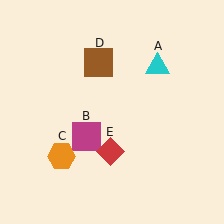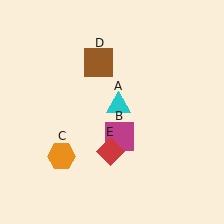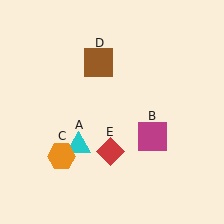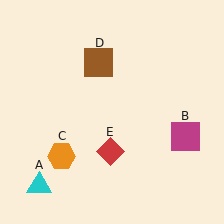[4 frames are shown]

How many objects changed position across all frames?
2 objects changed position: cyan triangle (object A), magenta square (object B).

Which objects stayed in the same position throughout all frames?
Orange hexagon (object C) and brown square (object D) and red diamond (object E) remained stationary.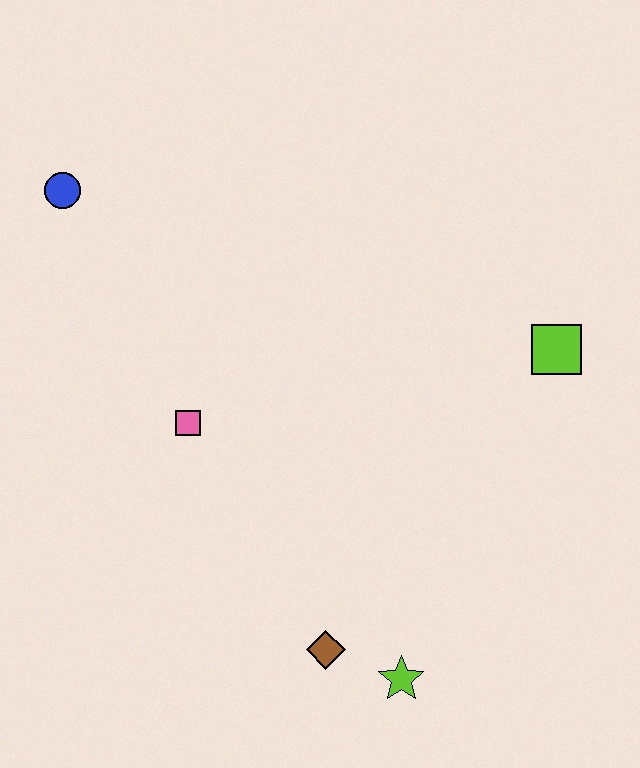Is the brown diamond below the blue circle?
Yes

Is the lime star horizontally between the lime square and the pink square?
Yes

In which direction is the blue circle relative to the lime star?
The blue circle is above the lime star.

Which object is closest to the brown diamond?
The lime star is closest to the brown diamond.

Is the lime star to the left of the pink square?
No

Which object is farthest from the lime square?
The blue circle is farthest from the lime square.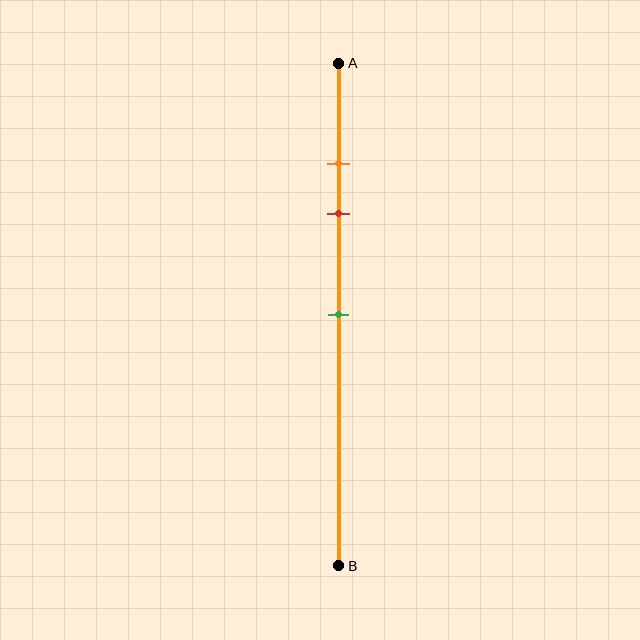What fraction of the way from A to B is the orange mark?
The orange mark is approximately 20% (0.2) of the way from A to B.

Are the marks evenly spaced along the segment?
No, the marks are not evenly spaced.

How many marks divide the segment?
There are 3 marks dividing the segment.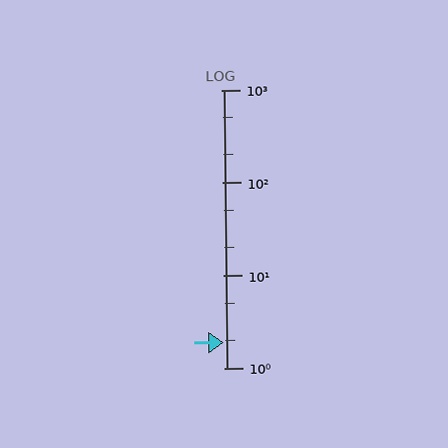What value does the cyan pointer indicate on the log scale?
The pointer indicates approximately 1.9.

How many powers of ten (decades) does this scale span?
The scale spans 3 decades, from 1 to 1000.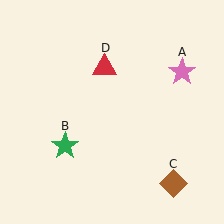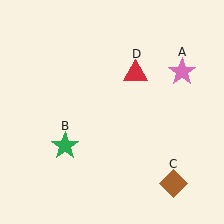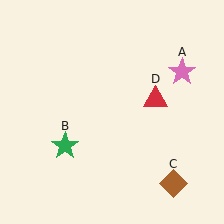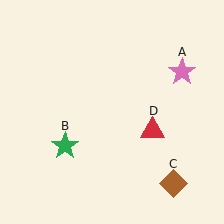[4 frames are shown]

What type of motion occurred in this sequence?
The red triangle (object D) rotated clockwise around the center of the scene.